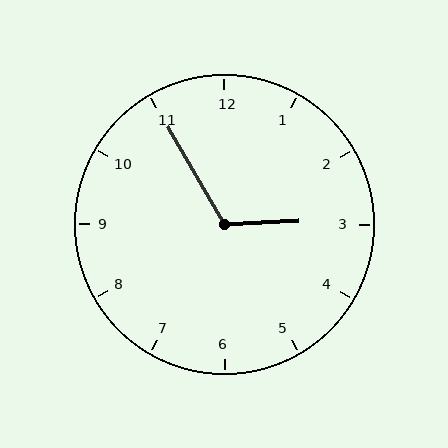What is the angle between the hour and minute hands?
Approximately 118 degrees.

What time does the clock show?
2:55.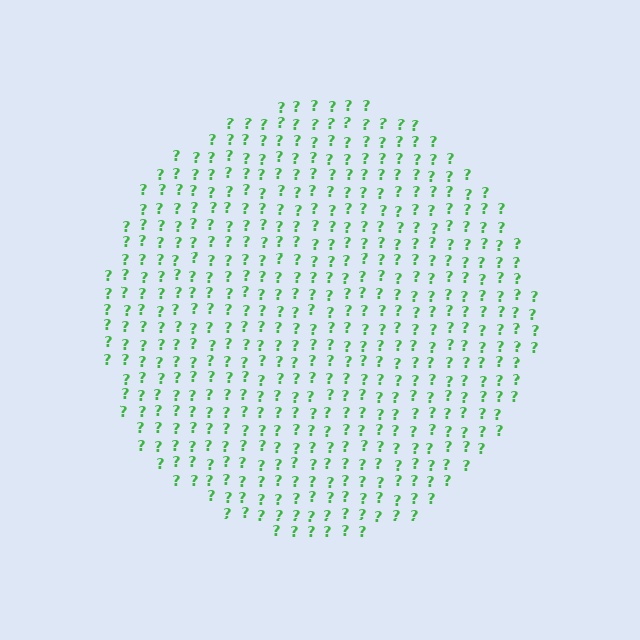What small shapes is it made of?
It is made of small question marks.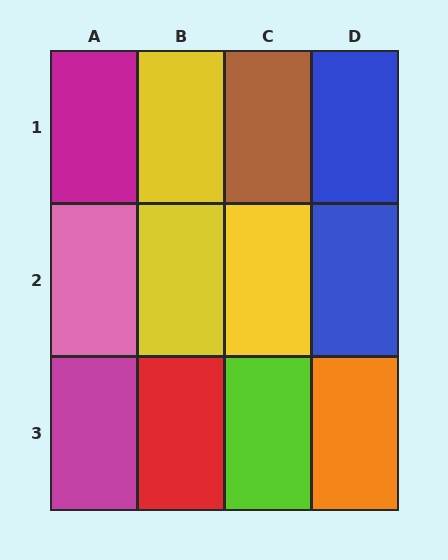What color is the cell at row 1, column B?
Yellow.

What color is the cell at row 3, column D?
Orange.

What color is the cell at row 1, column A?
Magenta.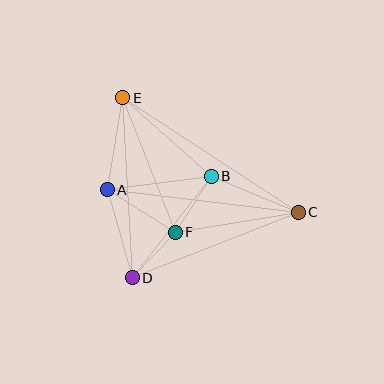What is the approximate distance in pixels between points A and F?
The distance between A and F is approximately 80 pixels.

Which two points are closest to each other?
Points D and F are closest to each other.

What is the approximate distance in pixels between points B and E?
The distance between B and E is approximately 118 pixels.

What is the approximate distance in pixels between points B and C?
The distance between B and C is approximately 94 pixels.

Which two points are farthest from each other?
Points C and E are farthest from each other.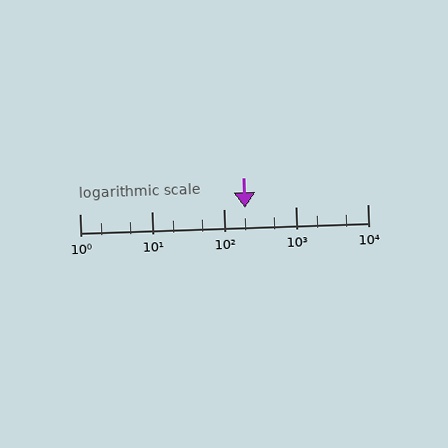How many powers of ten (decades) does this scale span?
The scale spans 4 decades, from 1 to 10000.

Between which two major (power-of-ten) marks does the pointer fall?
The pointer is between 100 and 1000.